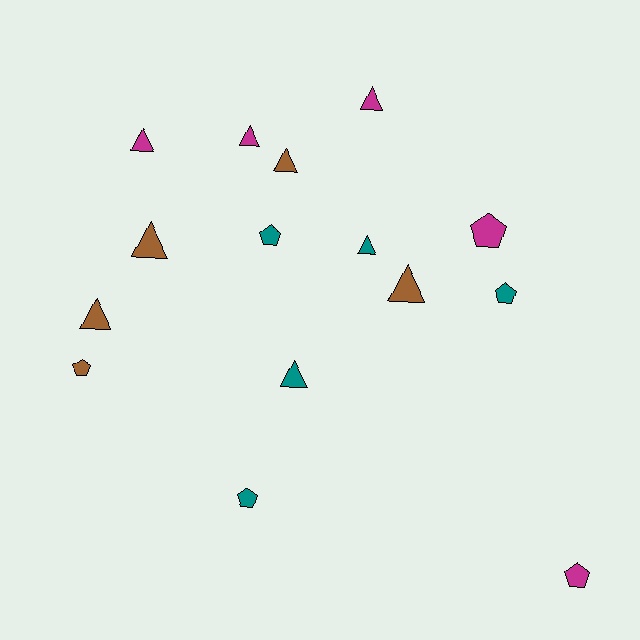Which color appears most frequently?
Brown, with 5 objects.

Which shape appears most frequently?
Triangle, with 9 objects.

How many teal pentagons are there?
There are 3 teal pentagons.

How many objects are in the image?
There are 15 objects.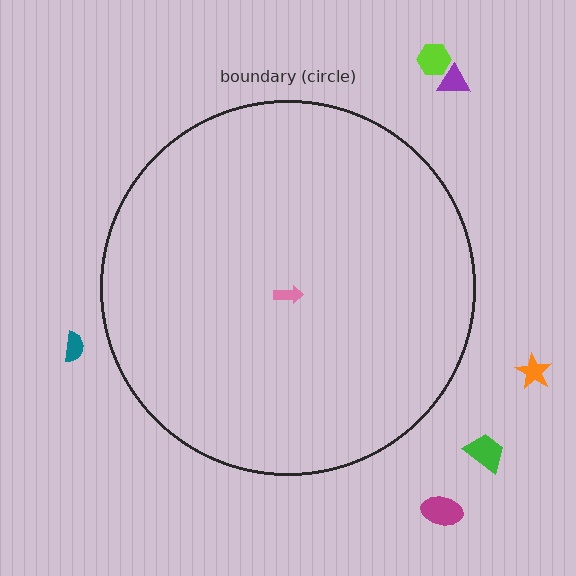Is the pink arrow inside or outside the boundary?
Inside.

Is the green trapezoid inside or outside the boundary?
Outside.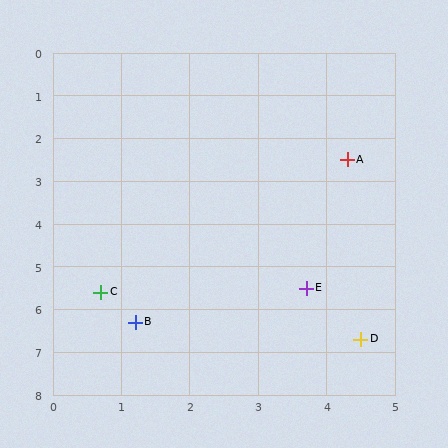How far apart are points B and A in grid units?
Points B and A are about 4.9 grid units apart.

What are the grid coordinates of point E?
Point E is at approximately (3.7, 5.5).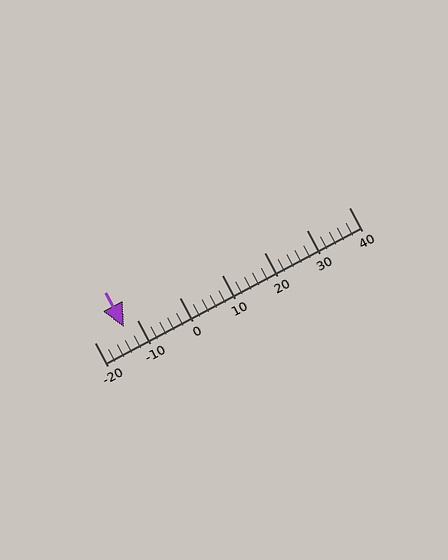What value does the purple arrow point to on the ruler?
The purple arrow points to approximately -13.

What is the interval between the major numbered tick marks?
The major tick marks are spaced 10 units apart.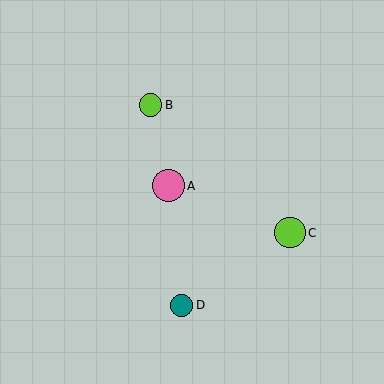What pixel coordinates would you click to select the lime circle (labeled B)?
Click at (150, 105) to select the lime circle B.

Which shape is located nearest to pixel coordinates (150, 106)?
The lime circle (labeled B) at (150, 105) is nearest to that location.